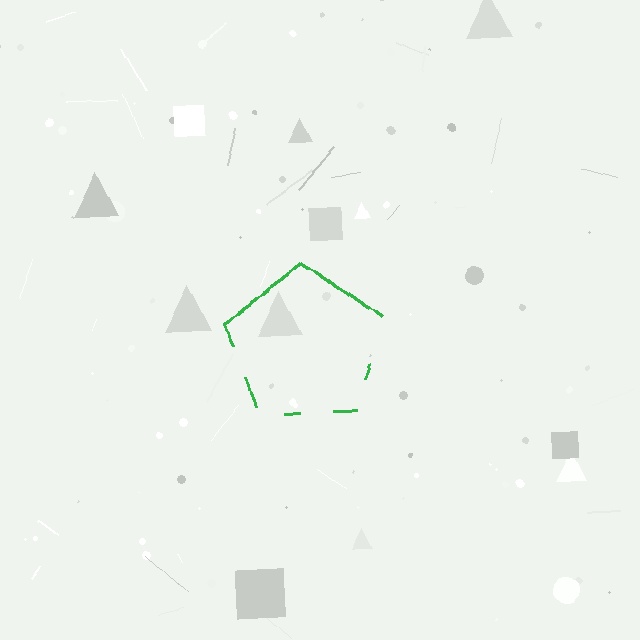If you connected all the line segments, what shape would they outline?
They would outline a pentagon.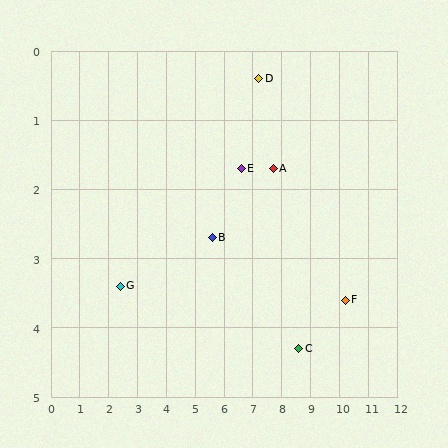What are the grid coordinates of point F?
Point F is at approximately (10.2, 3.6).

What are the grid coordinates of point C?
Point C is at approximately (8.6, 4.3).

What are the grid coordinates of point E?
Point E is at approximately (6.6, 1.7).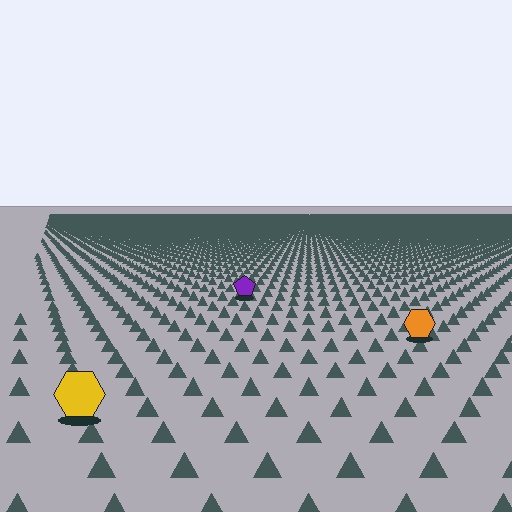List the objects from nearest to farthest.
From nearest to farthest: the yellow hexagon, the orange hexagon, the purple pentagon.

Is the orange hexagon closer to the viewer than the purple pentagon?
Yes. The orange hexagon is closer — you can tell from the texture gradient: the ground texture is coarser near it.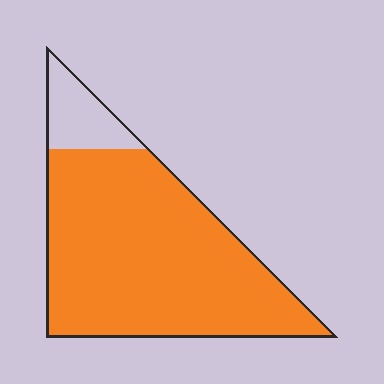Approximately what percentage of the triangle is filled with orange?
Approximately 85%.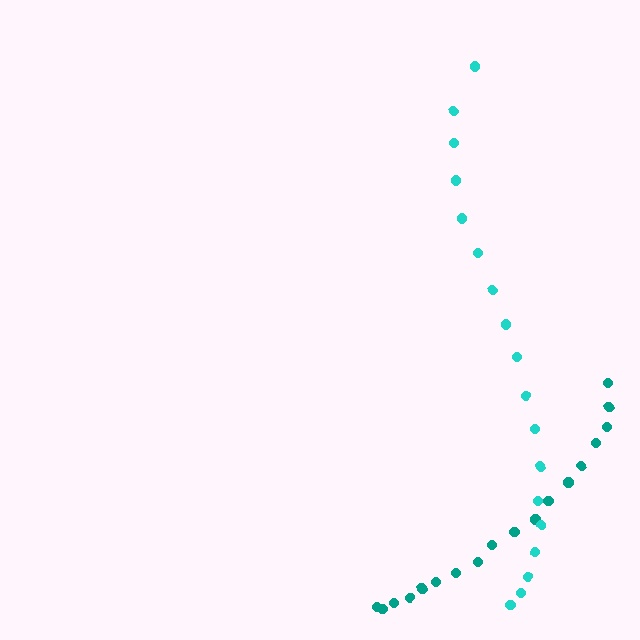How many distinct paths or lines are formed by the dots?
There are 2 distinct paths.